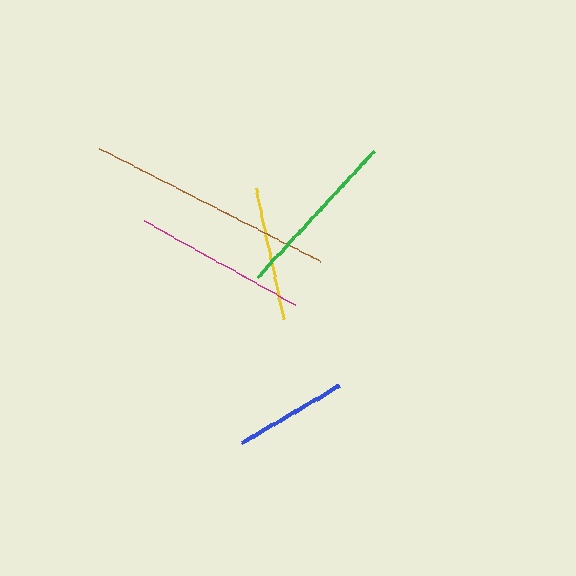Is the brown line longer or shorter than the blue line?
The brown line is longer than the blue line.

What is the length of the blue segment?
The blue segment is approximately 114 pixels long.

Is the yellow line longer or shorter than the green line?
The green line is longer than the yellow line.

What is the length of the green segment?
The green segment is approximately 171 pixels long.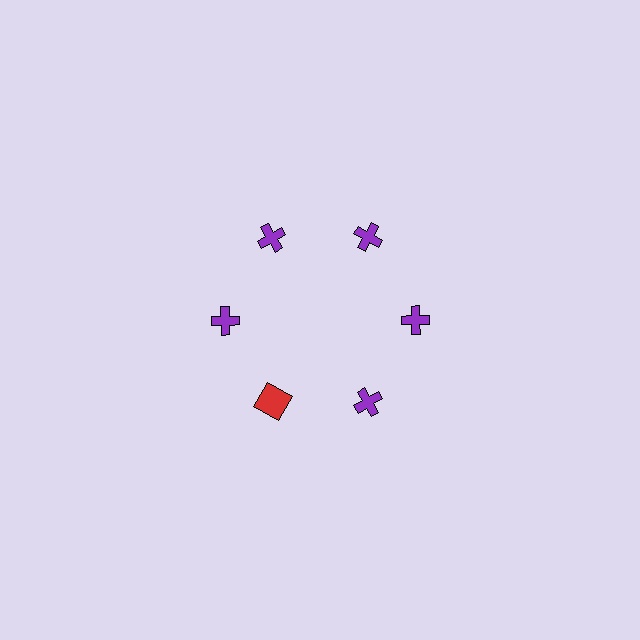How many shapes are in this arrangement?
There are 6 shapes arranged in a ring pattern.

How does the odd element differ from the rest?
It differs in both color (red instead of purple) and shape (square instead of cross).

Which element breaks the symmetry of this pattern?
The red square at roughly the 7 o'clock position breaks the symmetry. All other shapes are purple crosses.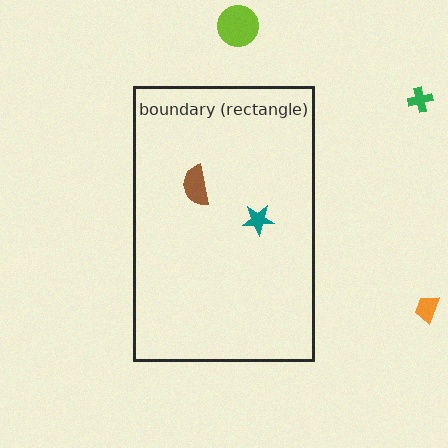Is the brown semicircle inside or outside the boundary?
Inside.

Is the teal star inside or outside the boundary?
Inside.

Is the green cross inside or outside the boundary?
Outside.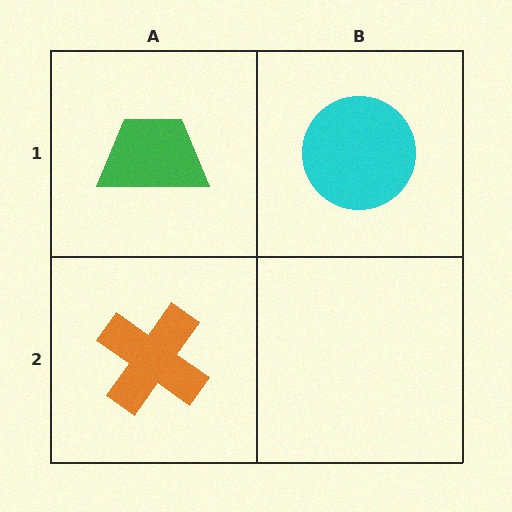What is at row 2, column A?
An orange cross.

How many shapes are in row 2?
1 shape.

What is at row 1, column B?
A cyan circle.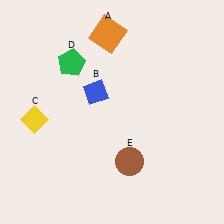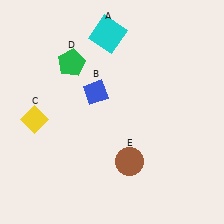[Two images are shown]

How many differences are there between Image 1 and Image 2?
There is 1 difference between the two images.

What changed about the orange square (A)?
In Image 1, A is orange. In Image 2, it changed to cyan.